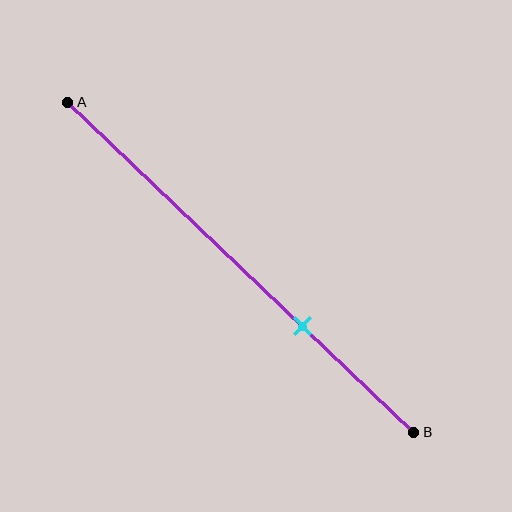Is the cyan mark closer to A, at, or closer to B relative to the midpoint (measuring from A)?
The cyan mark is closer to point B than the midpoint of segment AB.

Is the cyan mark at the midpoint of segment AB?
No, the mark is at about 70% from A, not at the 50% midpoint.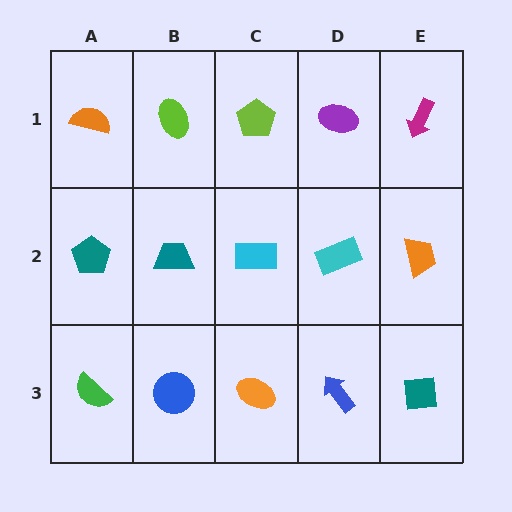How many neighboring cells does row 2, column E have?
3.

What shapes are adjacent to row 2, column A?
An orange semicircle (row 1, column A), a green semicircle (row 3, column A), a teal trapezoid (row 2, column B).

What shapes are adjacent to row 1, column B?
A teal trapezoid (row 2, column B), an orange semicircle (row 1, column A), a lime pentagon (row 1, column C).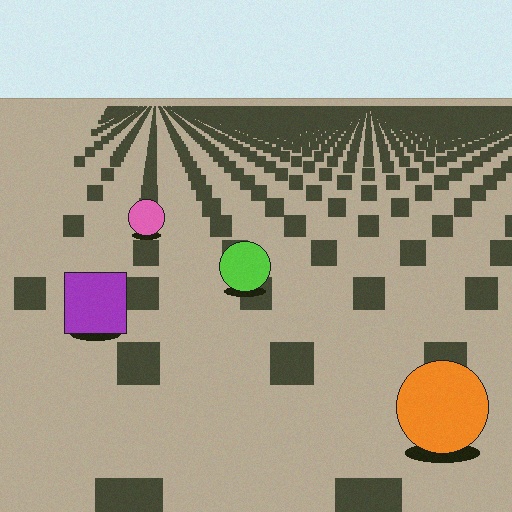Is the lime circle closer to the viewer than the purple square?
No. The purple square is closer — you can tell from the texture gradient: the ground texture is coarser near it.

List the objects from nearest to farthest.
From nearest to farthest: the orange circle, the purple square, the lime circle, the pink circle.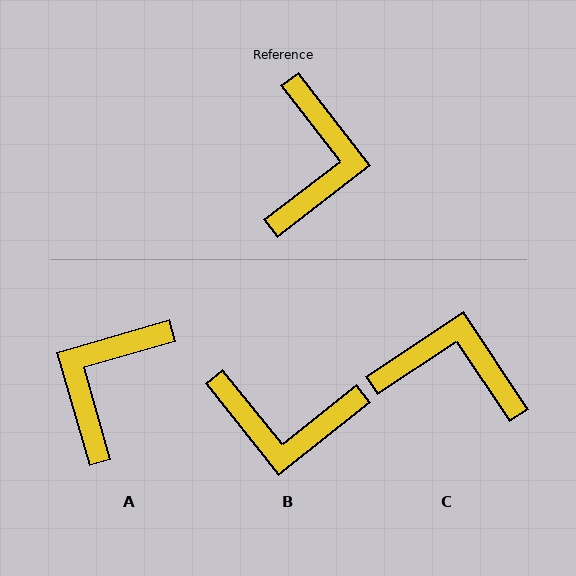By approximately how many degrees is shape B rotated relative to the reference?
Approximately 89 degrees clockwise.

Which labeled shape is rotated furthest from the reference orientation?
A, about 158 degrees away.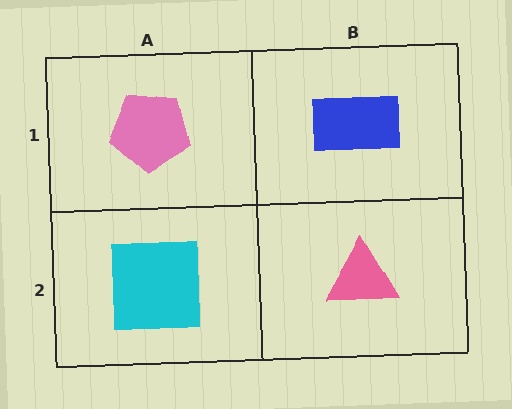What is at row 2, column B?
A pink triangle.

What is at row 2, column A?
A cyan square.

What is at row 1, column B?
A blue rectangle.